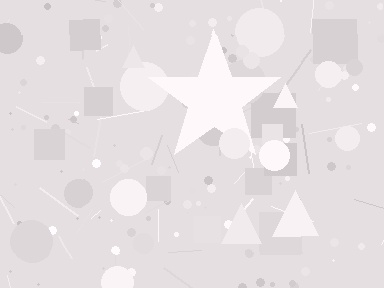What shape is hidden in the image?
A star is hidden in the image.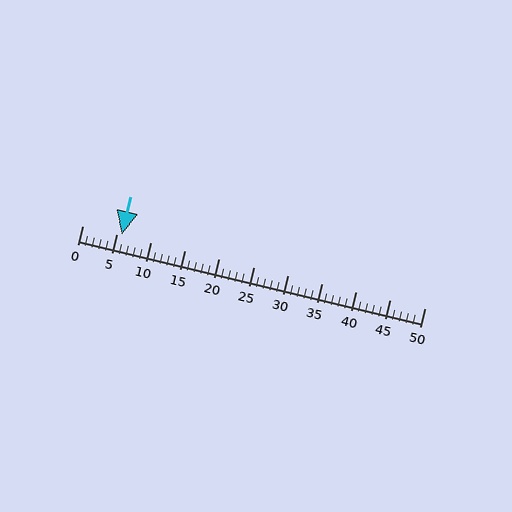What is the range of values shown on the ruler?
The ruler shows values from 0 to 50.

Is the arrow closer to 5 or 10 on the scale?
The arrow is closer to 5.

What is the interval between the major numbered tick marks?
The major tick marks are spaced 5 units apart.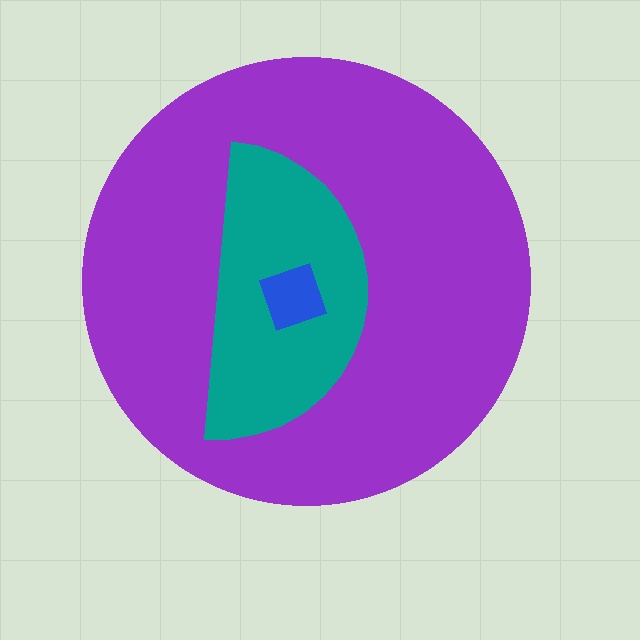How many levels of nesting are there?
3.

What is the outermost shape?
The purple circle.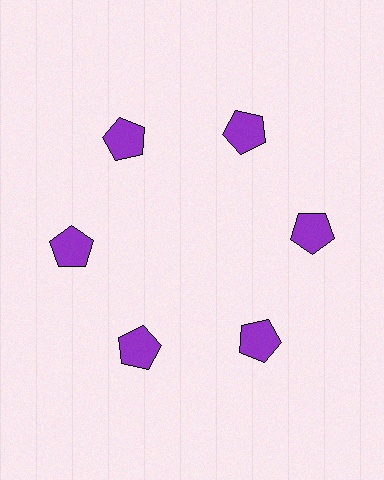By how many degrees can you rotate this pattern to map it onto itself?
The pattern maps onto itself every 60 degrees of rotation.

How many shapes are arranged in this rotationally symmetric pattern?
There are 6 shapes, arranged in 6 groups of 1.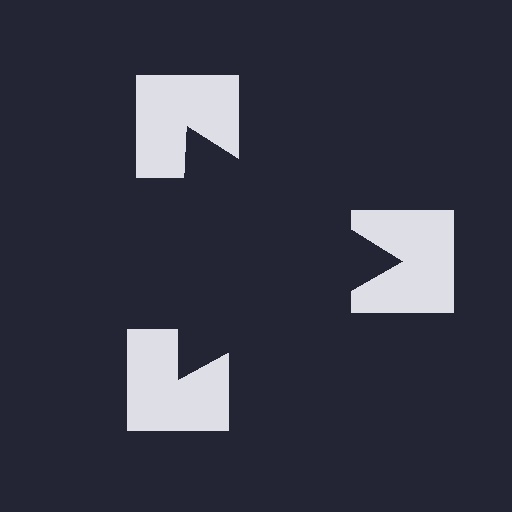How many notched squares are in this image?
There are 3 — one at each vertex of the illusory triangle.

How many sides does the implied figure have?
3 sides.